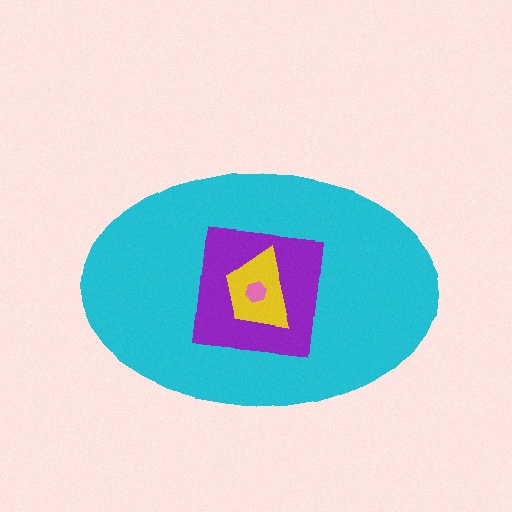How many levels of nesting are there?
4.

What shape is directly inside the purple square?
The yellow trapezoid.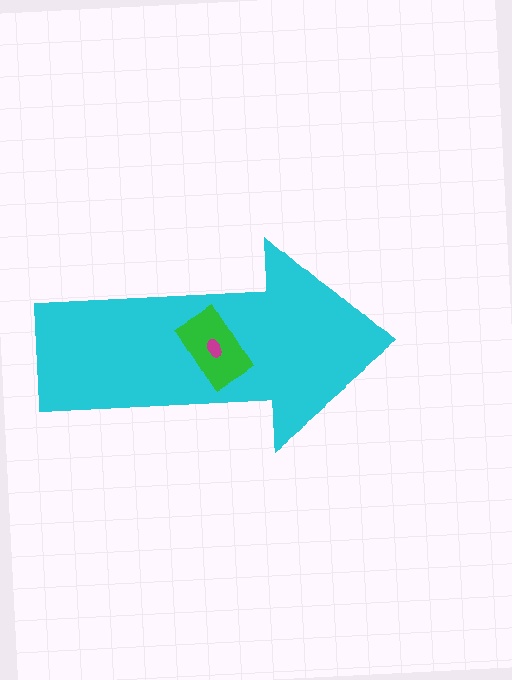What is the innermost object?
The magenta ellipse.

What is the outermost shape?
The cyan arrow.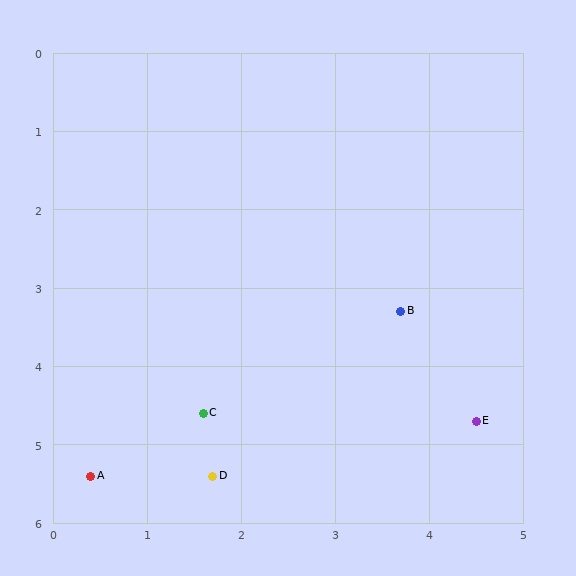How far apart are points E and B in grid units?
Points E and B are about 1.6 grid units apart.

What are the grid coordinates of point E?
Point E is at approximately (4.5, 4.7).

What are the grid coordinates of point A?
Point A is at approximately (0.4, 5.4).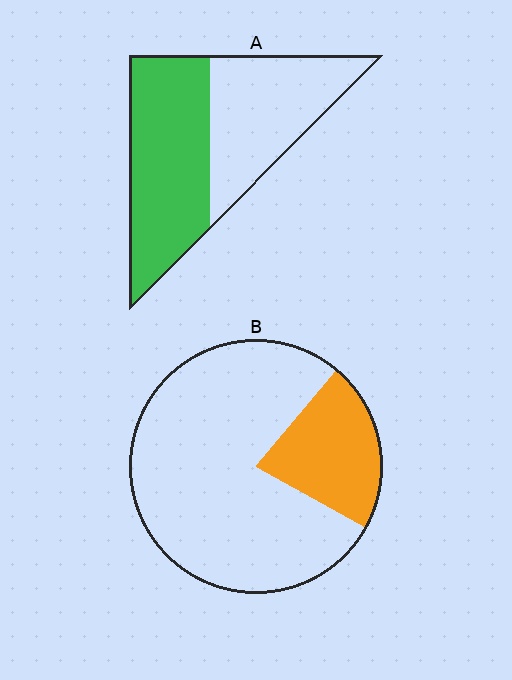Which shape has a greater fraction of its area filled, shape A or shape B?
Shape A.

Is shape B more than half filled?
No.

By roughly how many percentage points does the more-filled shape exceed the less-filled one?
By roughly 30 percentage points (A over B).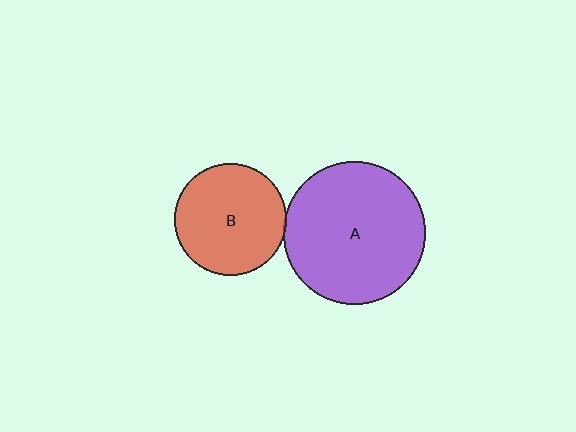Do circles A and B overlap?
Yes.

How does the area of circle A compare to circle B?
Approximately 1.6 times.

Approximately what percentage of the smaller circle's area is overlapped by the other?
Approximately 5%.